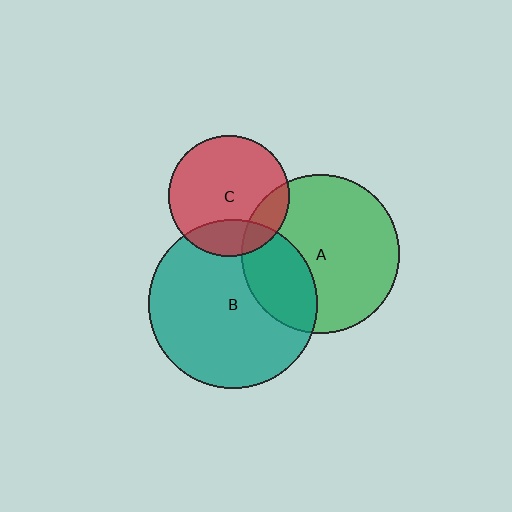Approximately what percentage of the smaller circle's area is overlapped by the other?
Approximately 30%.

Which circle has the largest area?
Circle B (teal).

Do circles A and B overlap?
Yes.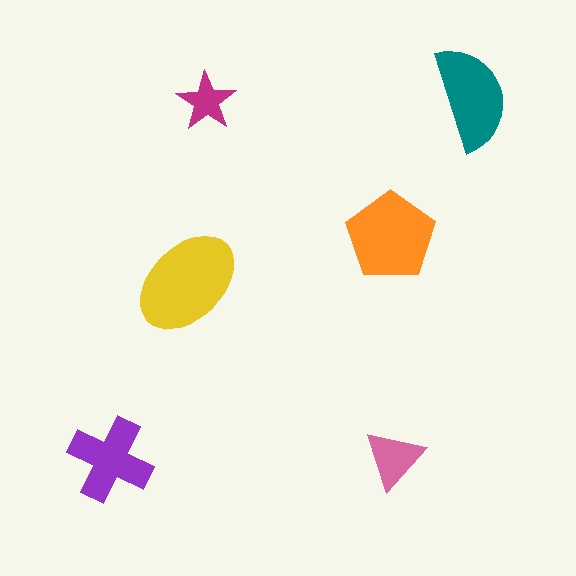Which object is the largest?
The yellow ellipse.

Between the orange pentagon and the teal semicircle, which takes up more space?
The orange pentagon.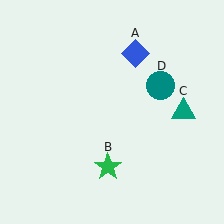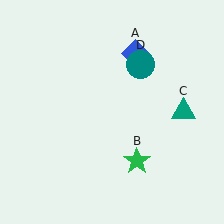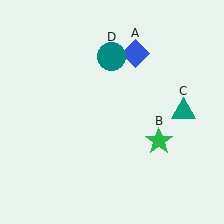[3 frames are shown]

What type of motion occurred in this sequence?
The green star (object B), teal circle (object D) rotated counterclockwise around the center of the scene.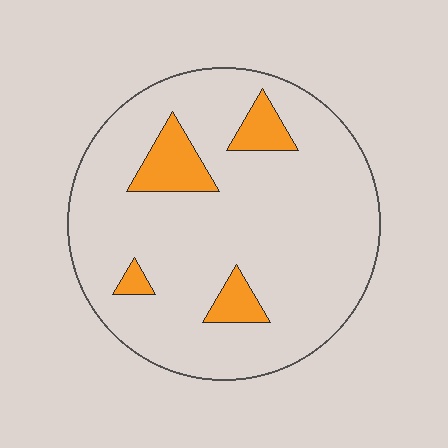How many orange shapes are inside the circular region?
4.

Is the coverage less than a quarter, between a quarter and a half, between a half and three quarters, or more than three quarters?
Less than a quarter.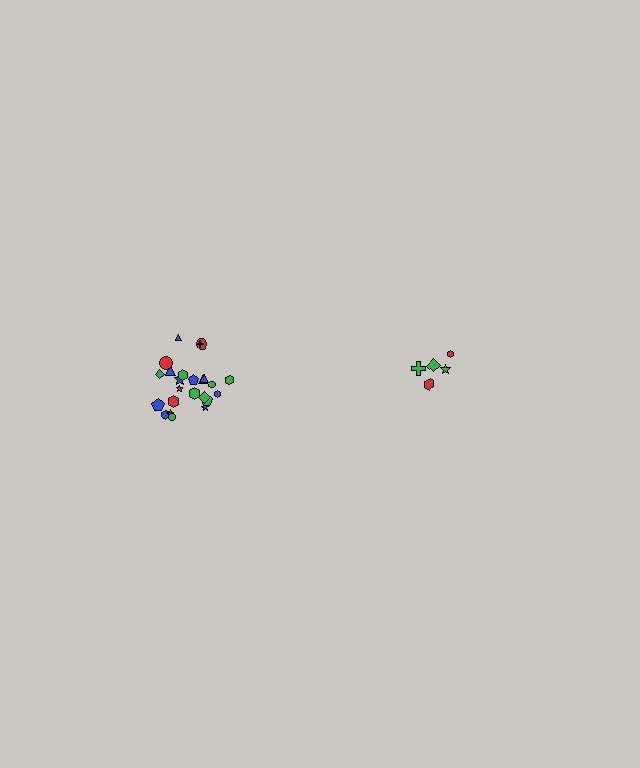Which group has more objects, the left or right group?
The left group.